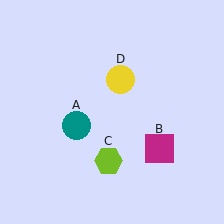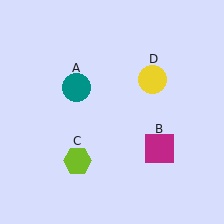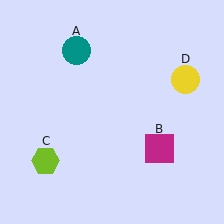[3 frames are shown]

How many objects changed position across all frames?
3 objects changed position: teal circle (object A), lime hexagon (object C), yellow circle (object D).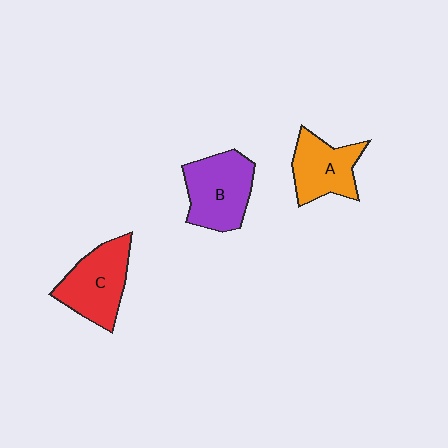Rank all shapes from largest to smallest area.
From largest to smallest: B (purple), C (red), A (orange).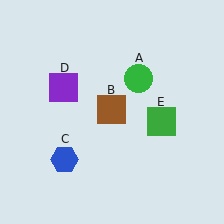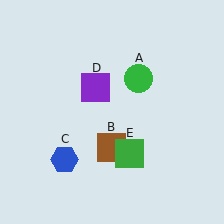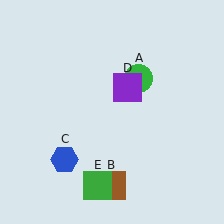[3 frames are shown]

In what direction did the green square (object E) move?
The green square (object E) moved down and to the left.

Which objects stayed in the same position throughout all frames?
Green circle (object A) and blue hexagon (object C) remained stationary.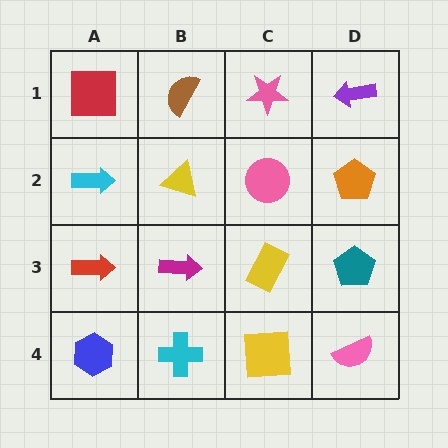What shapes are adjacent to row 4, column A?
A red arrow (row 3, column A), a cyan cross (row 4, column B).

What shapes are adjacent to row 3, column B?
A yellow triangle (row 2, column B), a cyan cross (row 4, column B), a red arrow (row 3, column A), a yellow rectangle (row 3, column C).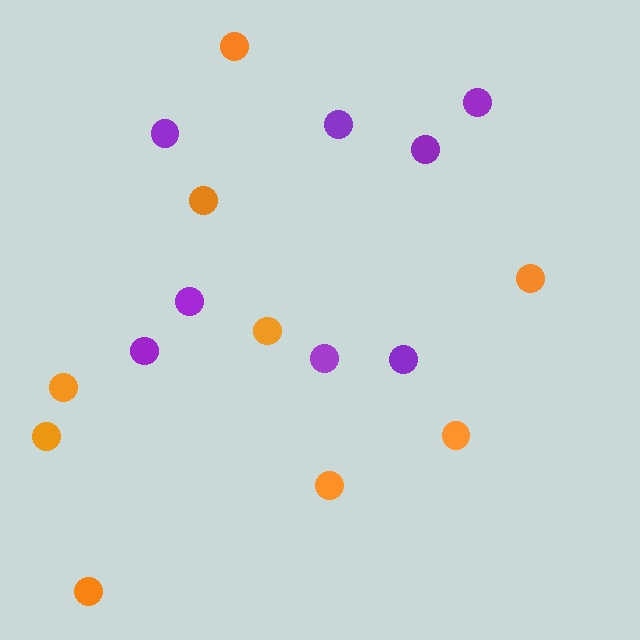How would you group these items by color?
There are 2 groups: one group of purple circles (8) and one group of orange circles (9).